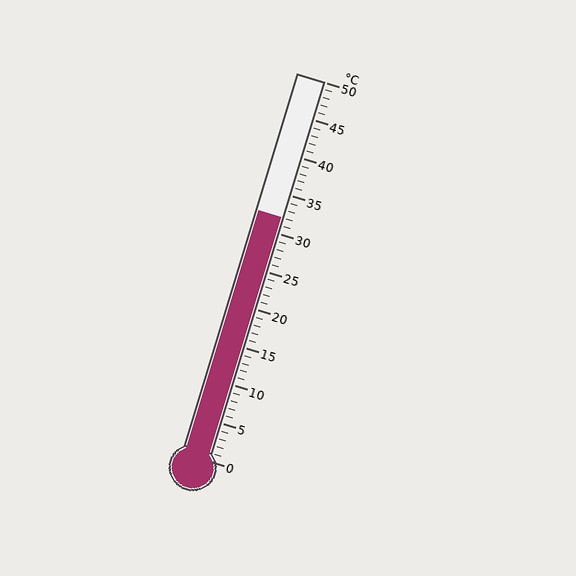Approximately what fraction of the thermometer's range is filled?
The thermometer is filled to approximately 65% of its range.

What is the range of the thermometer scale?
The thermometer scale ranges from 0°C to 50°C.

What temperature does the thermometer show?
The thermometer shows approximately 32°C.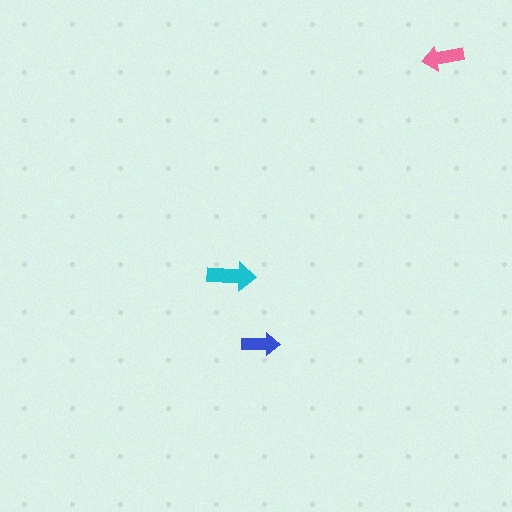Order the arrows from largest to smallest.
the cyan one, the pink one, the blue one.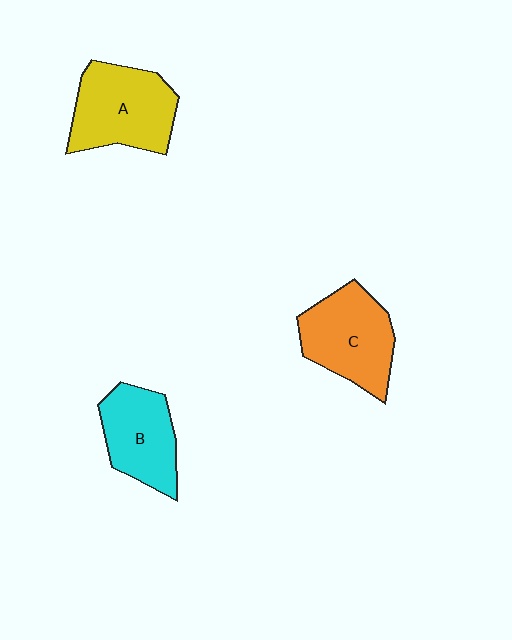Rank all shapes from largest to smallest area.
From largest to smallest: A (yellow), C (orange), B (cyan).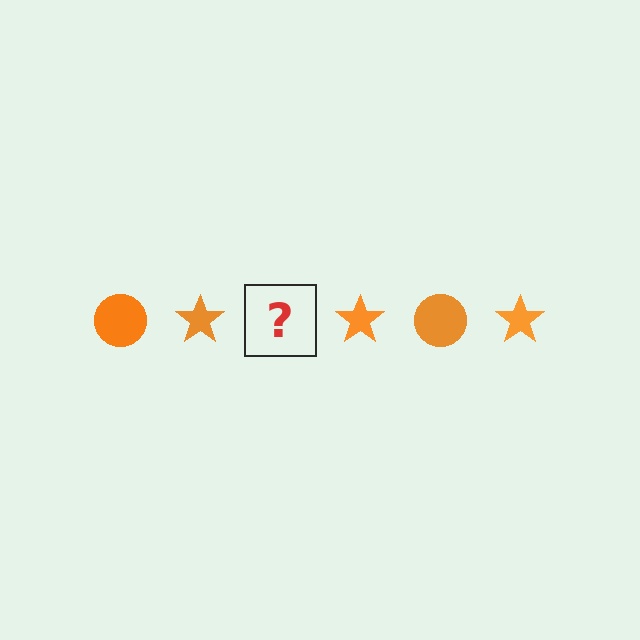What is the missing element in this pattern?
The missing element is an orange circle.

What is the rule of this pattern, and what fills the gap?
The rule is that the pattern cycles through circle, star shapes in orange. The gap should be filled with an orange circle.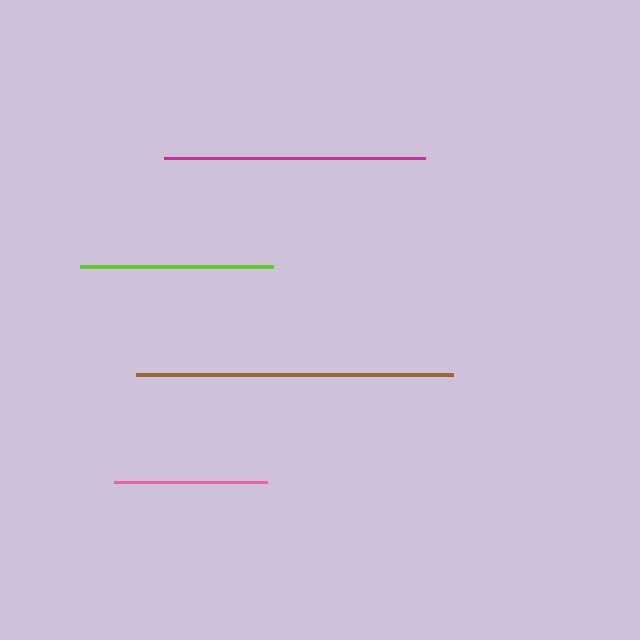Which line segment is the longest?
The brown line is the longest at approximately 317 pixels.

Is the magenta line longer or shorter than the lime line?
The magenta line is longer than the lime line.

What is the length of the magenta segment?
The magenta segment is approximately 261 pixels long.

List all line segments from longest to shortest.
From longest to shortest: brown, magenta, lime, pink.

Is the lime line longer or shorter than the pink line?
The lime line is longer than the pink line.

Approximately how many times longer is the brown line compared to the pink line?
The brown line is approximately 2.1 times the length of the pink line.